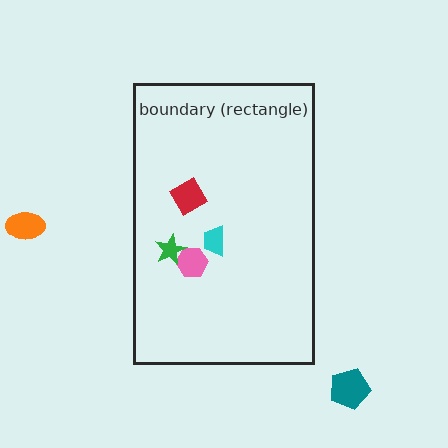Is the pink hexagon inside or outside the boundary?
Inside.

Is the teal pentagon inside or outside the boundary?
Outside.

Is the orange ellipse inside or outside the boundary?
Outside.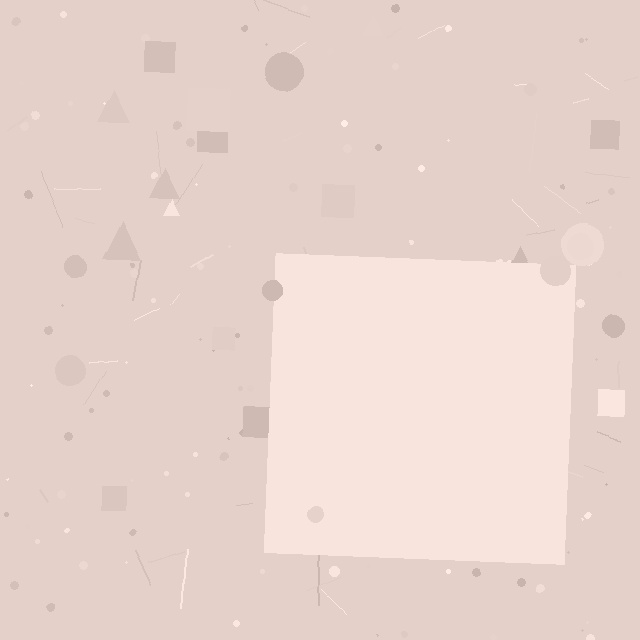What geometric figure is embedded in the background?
A square is embedded in the background.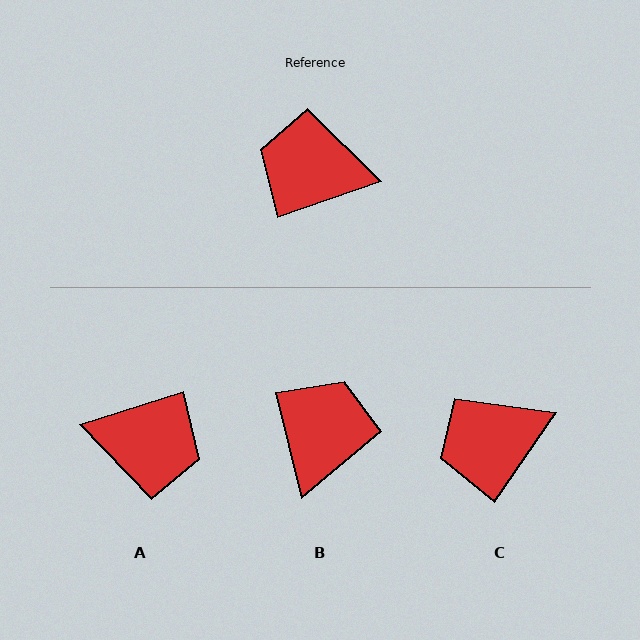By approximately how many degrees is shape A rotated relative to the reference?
Approximately 179 degrees counter-clockwise.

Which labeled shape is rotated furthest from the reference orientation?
A, about 179 degrees away.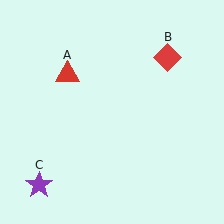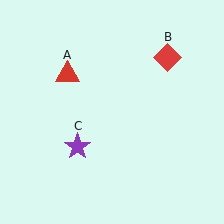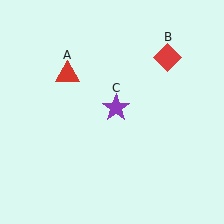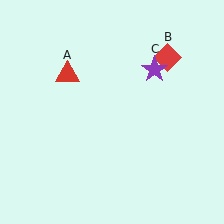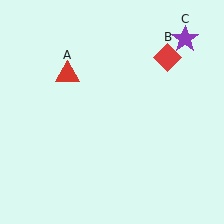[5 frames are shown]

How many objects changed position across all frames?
1 object changed position: purple star (object C).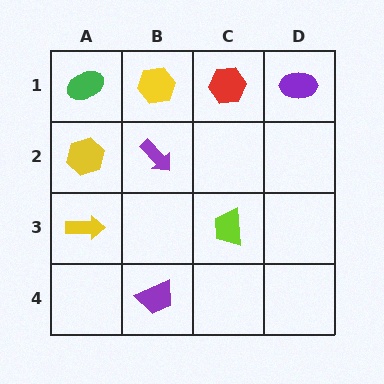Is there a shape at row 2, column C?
No, that cell is empty.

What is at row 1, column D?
A purple ellipse.